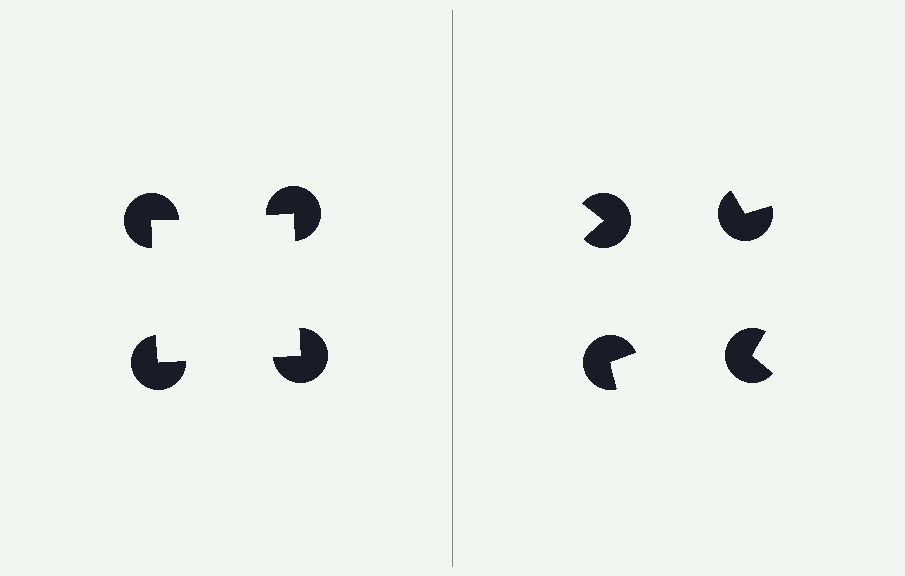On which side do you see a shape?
An illusory square appears on the left side. On the right side the wedge cuts are rotated, so no coherent shape forms.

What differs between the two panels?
The pac-man discs are positioned identically on both sides; only the wedge orientations differ. On the left they align to a square; on the right they are misaligned.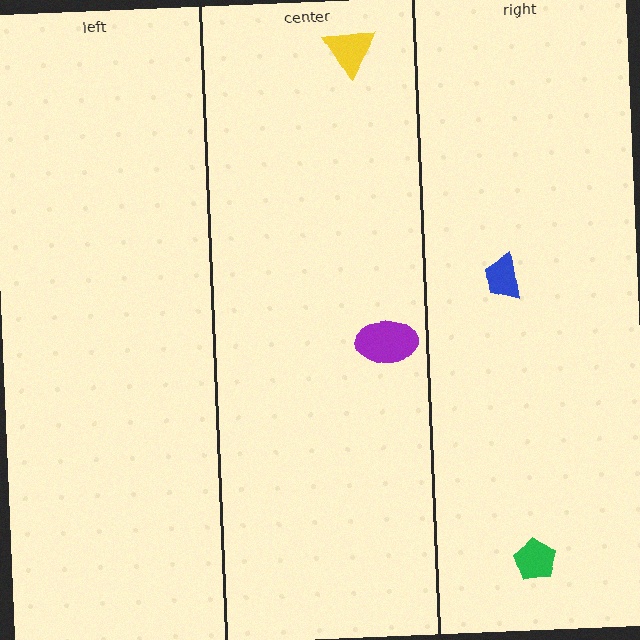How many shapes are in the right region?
2.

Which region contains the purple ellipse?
The center region.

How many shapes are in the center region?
2.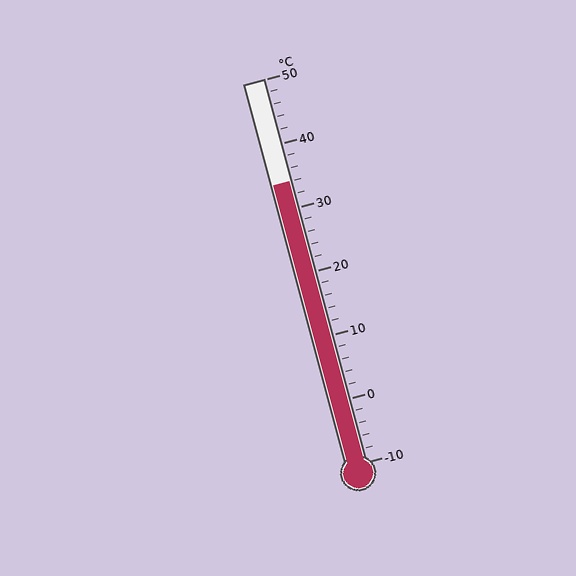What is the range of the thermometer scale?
The thermometer scale ranges from -10°C to 50°C.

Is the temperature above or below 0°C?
The temperature is above 0°C.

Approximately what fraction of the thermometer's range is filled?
The thermometer is filled to approximately 75% of its range.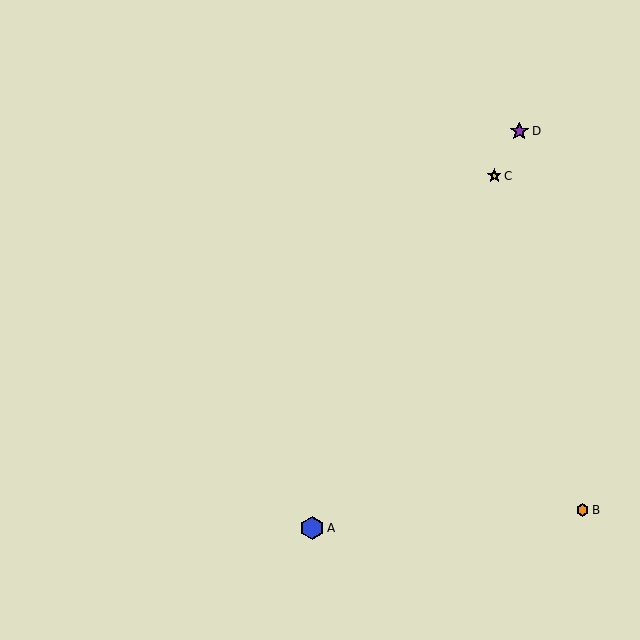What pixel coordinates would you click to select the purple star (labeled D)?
Click at (519, 131) to select the purple star D.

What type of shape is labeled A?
Shape A is a blue hexagon.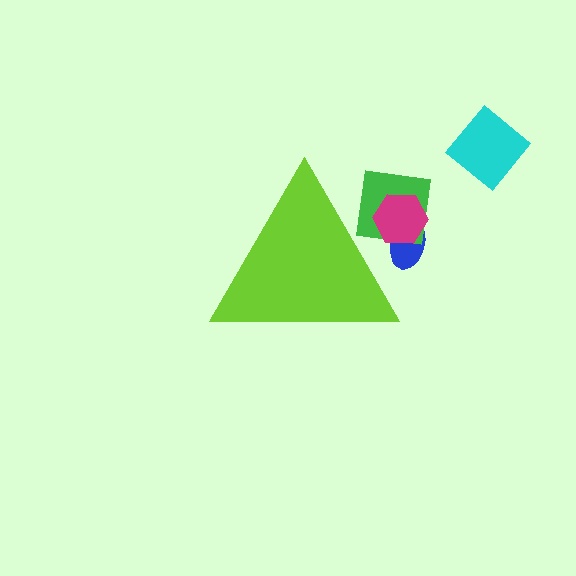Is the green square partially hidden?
Yes, the green square is partially hidden behind the lime triangle.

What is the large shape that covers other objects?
A lime triangle.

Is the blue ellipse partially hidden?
Yes, the blue ellipse is partially hidden behind the lime triangle.